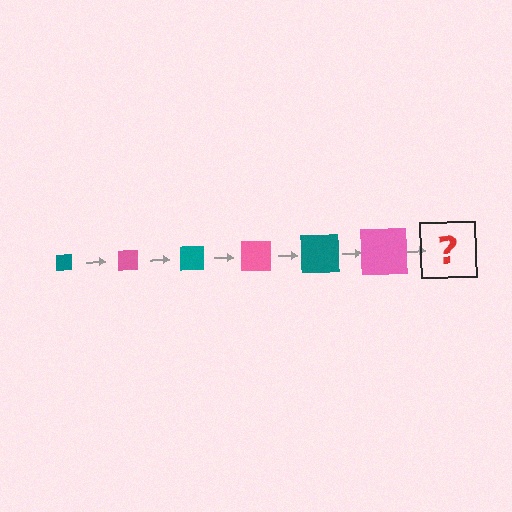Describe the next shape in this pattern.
It should be a teal square, larger than the previous one.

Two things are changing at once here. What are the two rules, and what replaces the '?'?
The two rules are that the square grows larger each step and the color cycles through teal and pink. The '?' should be a teal square, larger than the previous one.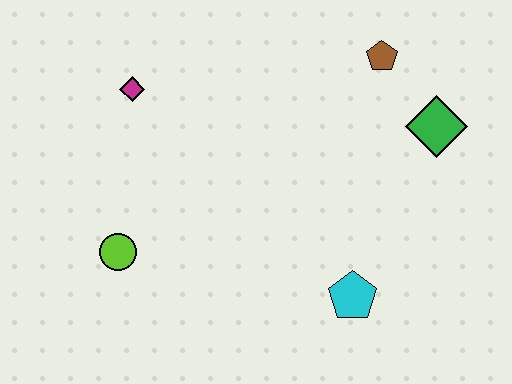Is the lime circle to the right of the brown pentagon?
No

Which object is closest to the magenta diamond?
The lime circle is closest to the magenta diamond.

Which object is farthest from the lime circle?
The green diamond is farthest from the lime circle.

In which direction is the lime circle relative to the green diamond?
The lime circle is to the left of the green diamond.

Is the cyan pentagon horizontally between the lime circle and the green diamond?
Yes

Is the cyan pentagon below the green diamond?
Yes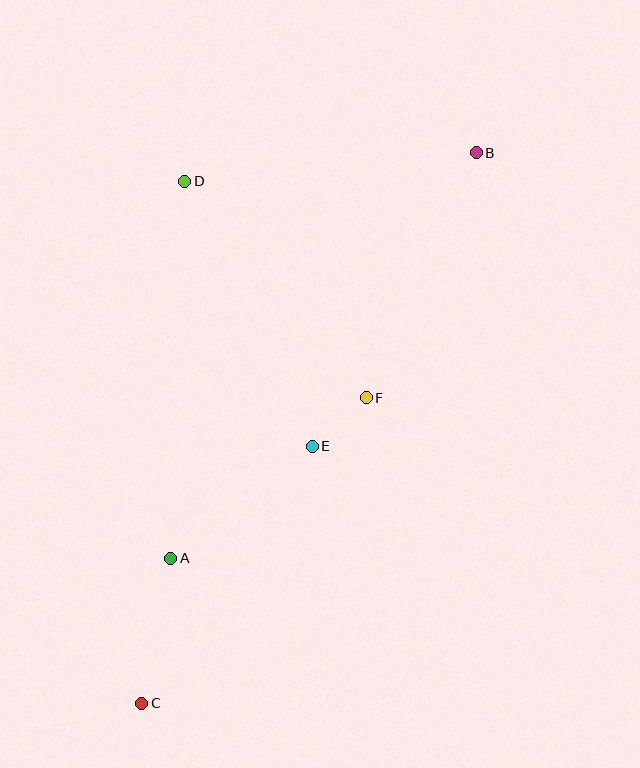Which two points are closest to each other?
Points E and F are closest to each other.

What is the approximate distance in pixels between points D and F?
The distance between D and F is approximately 283 pixels.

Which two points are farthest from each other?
Points B and C are farthest from each other.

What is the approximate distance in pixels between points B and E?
The distance between B and E is approximately 336 pixels.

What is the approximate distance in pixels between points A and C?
The distance between A and C is approximately 148 pixels.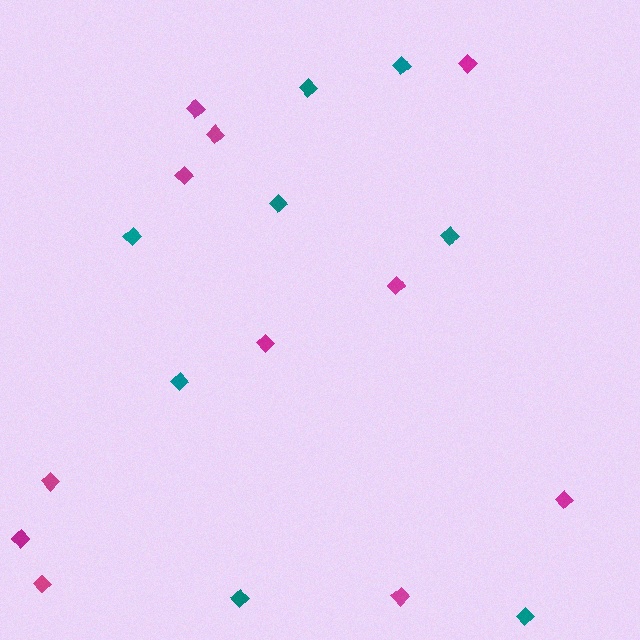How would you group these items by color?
There are 2 groups: one group of magenta diamonds (11) and one group of teal diamonds (8).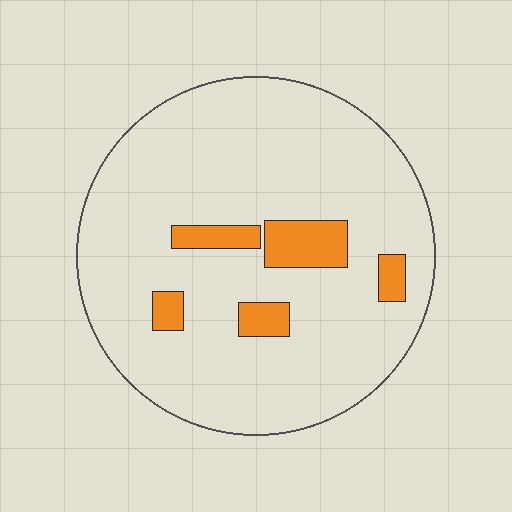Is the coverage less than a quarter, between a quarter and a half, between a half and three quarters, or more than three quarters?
Less than a quarter.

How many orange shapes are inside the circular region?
5.